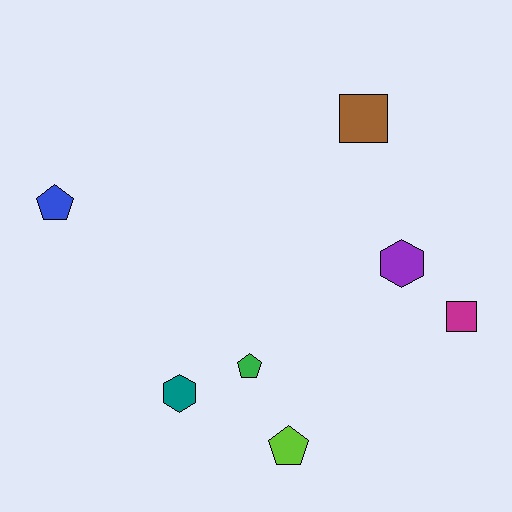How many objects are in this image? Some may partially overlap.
There are 7 objects.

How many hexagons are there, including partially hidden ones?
There are 2 hexagons.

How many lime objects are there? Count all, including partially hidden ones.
There is 1 lime object.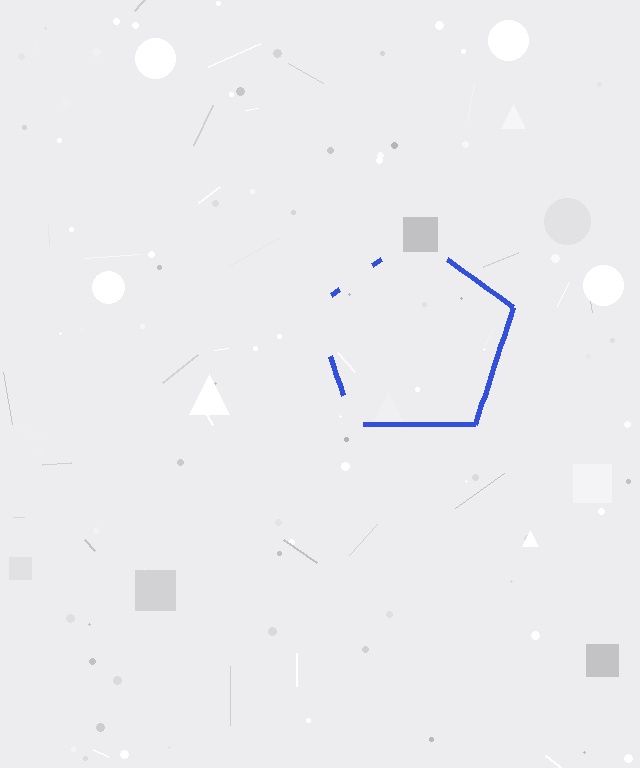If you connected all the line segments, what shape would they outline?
They would outline a pentagon.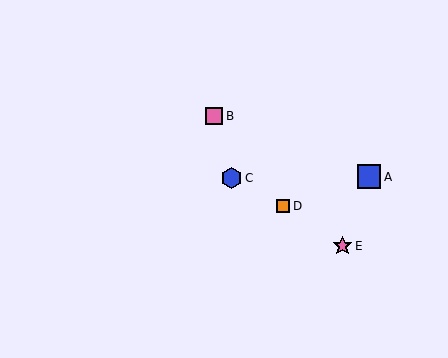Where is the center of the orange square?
The center of the orange square is at (283, 206).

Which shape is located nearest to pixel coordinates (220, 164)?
The blue hexagon (labeled C) at (232, 178) is nearest to that location.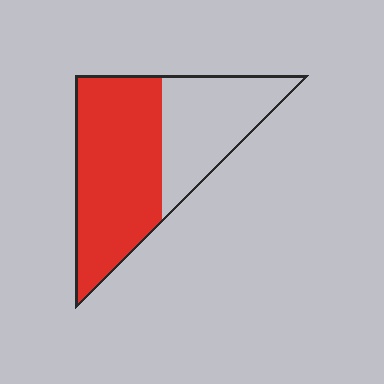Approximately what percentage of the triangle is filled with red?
Approximately 60%.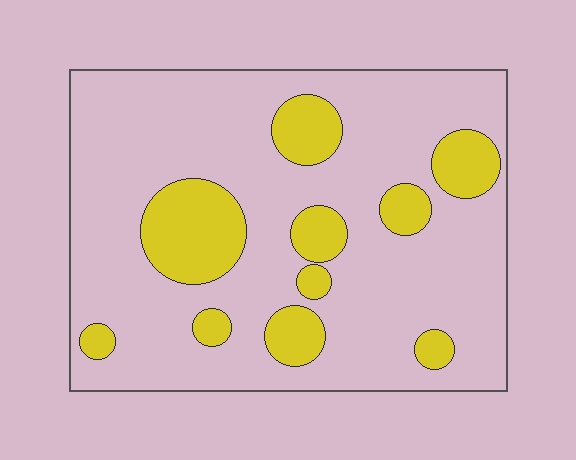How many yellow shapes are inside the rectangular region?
10.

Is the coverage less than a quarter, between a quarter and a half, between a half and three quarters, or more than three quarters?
Less than a quarter.